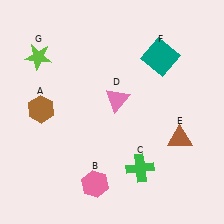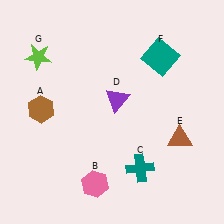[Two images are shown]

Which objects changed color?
C changed from green to teal. D changed from pink to purple.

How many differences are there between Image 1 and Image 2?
There are 2 differences between the two images.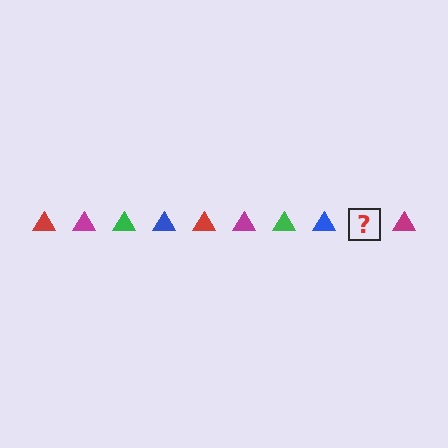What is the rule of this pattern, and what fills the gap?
The rule is that the pattern cycles through red, magenta, green, blue triangles. The gap should be filled with a red triangle.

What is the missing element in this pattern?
The missing element is a red triangle.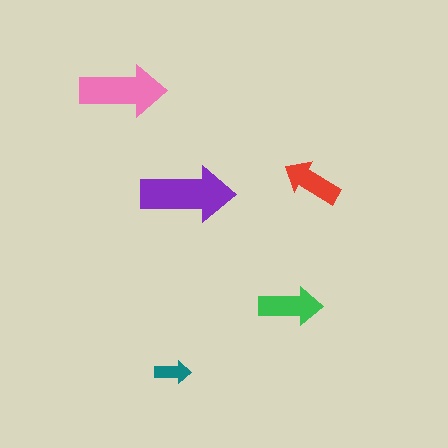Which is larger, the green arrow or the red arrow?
The green one.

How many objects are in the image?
There are 5 objects in the image.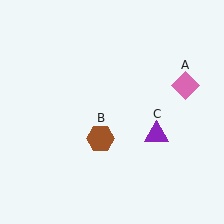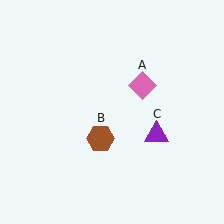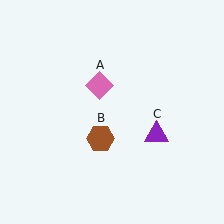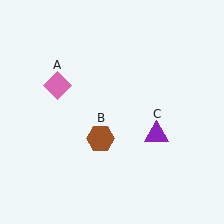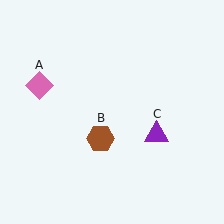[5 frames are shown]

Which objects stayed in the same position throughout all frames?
Brown hexagon (object B) and purple triangle (object C) remained stationary.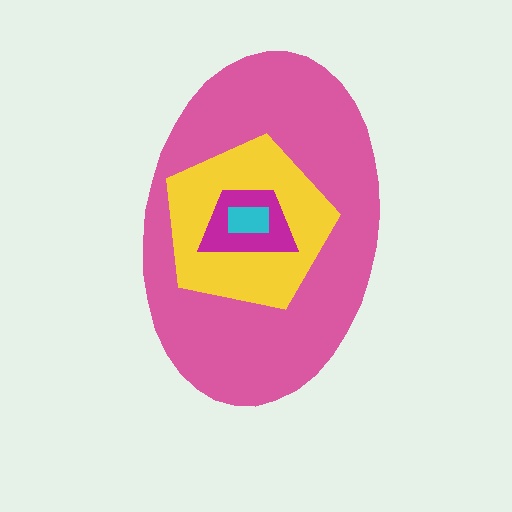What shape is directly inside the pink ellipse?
The yellow pentagon.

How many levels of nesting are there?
4.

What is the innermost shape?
The cyan rectangle.